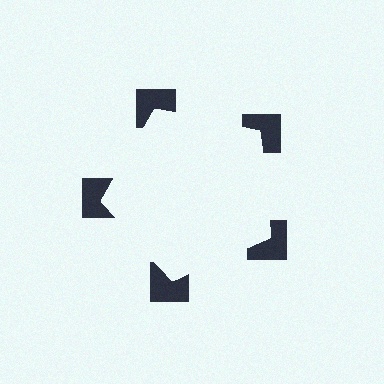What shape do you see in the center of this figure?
An illusory pentagon — its edges are inferred from the aligned wedge cuts in the notched squares, not physically drawn.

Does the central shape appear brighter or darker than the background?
It typically appears slightly brighter than the background, even though no actual brightness change is drawn.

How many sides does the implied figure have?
5 sides.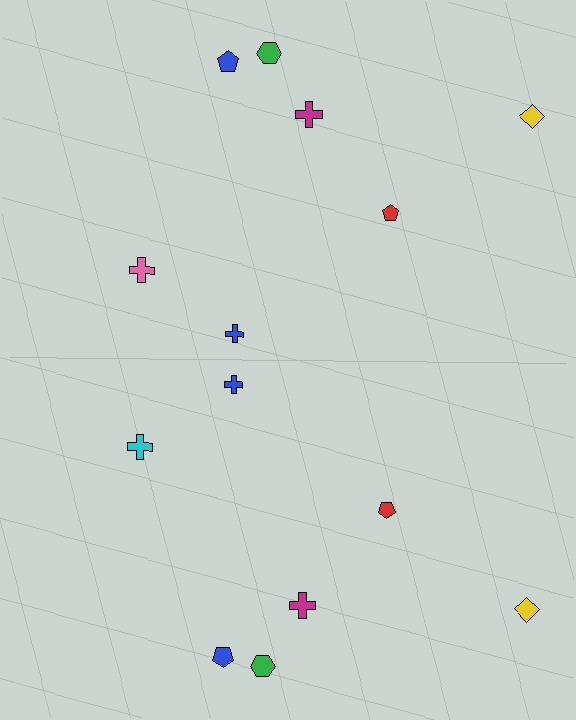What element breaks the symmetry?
The cyan cross on the bottom side breaks the symmetry — its mirror counterpart is pink.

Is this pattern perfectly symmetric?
No, the pattern is not perfectly symmetric. The cyan cross on the bottom side breaks the symmetry — its mirror counterpart is pink.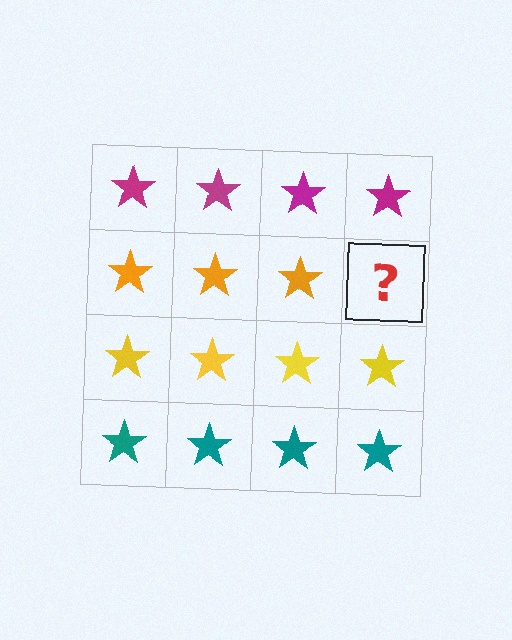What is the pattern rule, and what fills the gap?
The rule is that each row has a consistent color. The gap should be filled with an orange star.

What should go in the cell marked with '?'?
The missing cell should contain an orange star.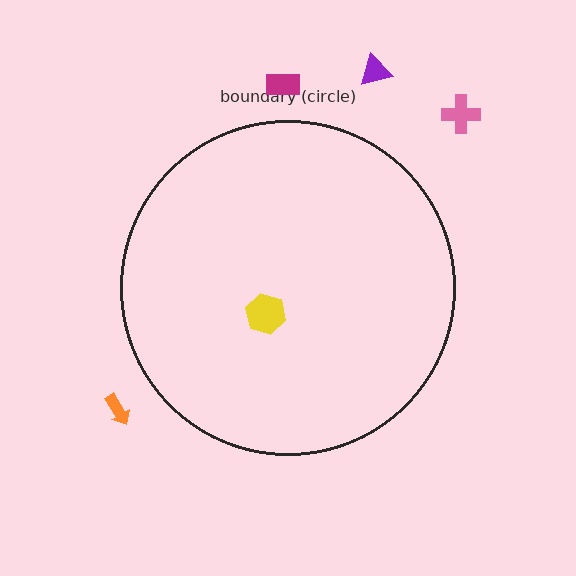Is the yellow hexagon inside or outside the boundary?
Inside.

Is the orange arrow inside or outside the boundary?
Outside.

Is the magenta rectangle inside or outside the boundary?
Outside.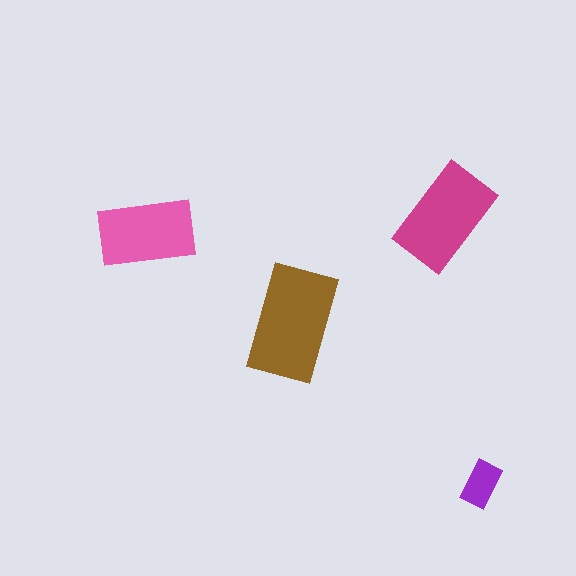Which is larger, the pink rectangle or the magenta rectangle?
The magenta one.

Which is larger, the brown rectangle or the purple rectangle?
The brown one.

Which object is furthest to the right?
The purple rectangle is rightmost.